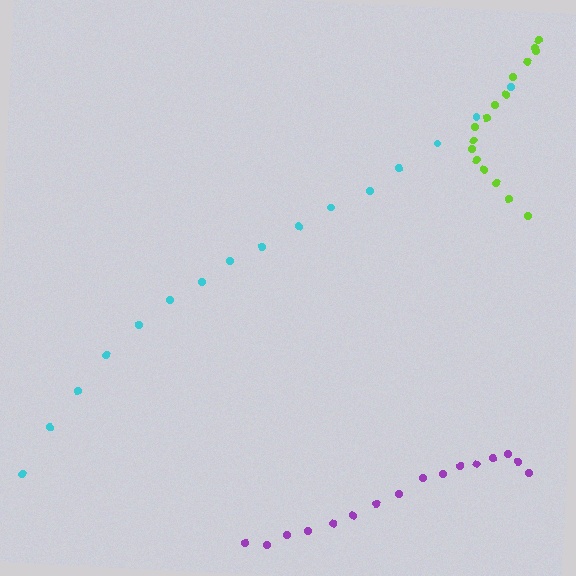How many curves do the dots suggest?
There are 3 distinct paths.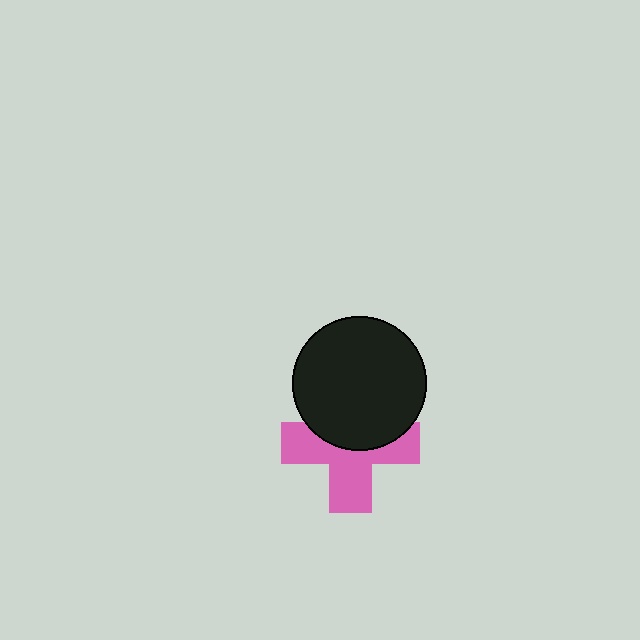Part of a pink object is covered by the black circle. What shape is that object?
It is a cross.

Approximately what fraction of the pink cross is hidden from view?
Roughly 44% of the pink cross is hidden behind the black circle.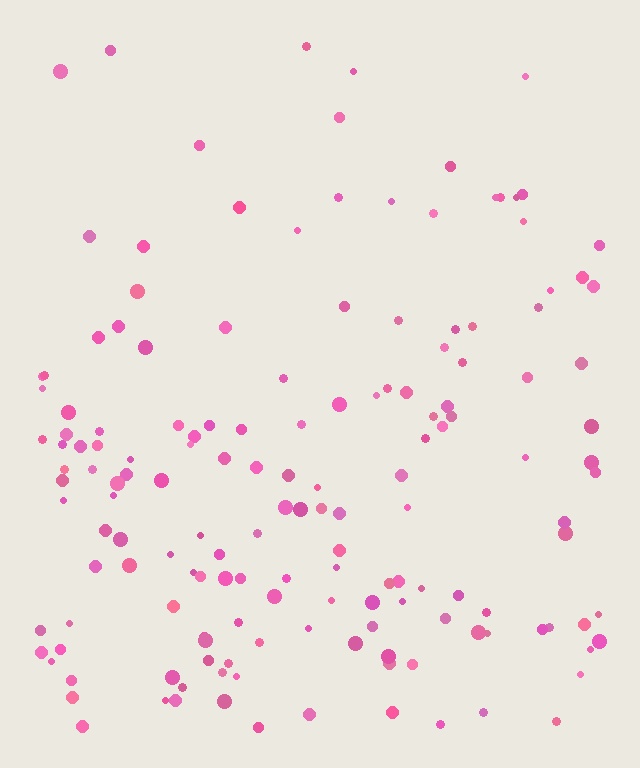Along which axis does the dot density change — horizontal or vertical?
Vertical.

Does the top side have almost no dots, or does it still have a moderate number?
Still a moderate number, just noticeably fewer than the bottom.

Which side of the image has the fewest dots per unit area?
The top.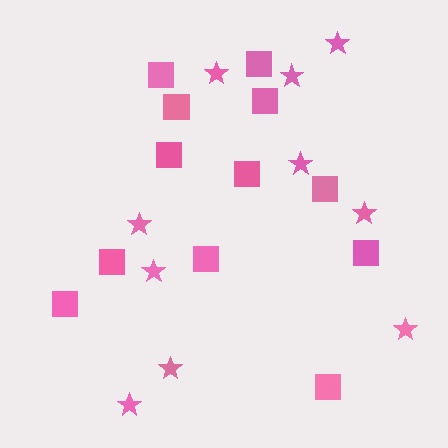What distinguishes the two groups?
There are 2 groups: one group of squares (12) and one group of stars (10).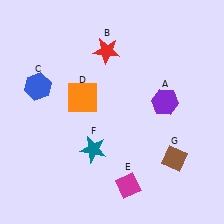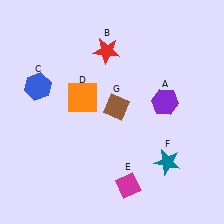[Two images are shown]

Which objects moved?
The objects that moved are: the teal star (F), the brown diamond (G).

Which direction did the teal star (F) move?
The teal star (F) moved right.